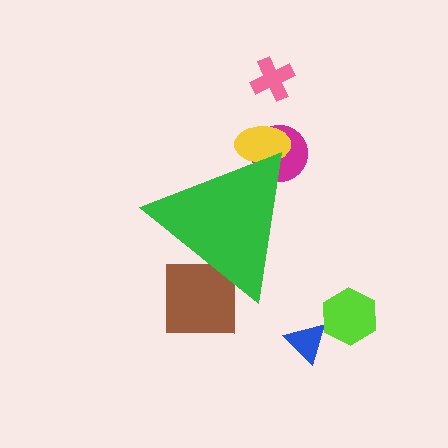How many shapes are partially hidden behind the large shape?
3 shapes are partially hidden.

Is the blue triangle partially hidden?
No, the blue triangle is fully visible.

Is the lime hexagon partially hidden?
No, the lime hexagon is fully visible.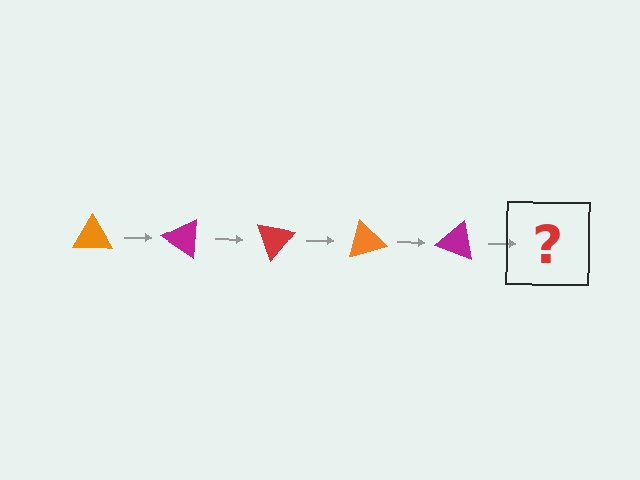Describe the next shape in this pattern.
It should be a red triangle, rotated 175 degrees from the start.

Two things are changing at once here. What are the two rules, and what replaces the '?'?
The two rules are that it rotates 35 degrees each step and the color cycles through orange, magenta, and red. The '?' should be a red triangle, rotated 175 degrees from the start.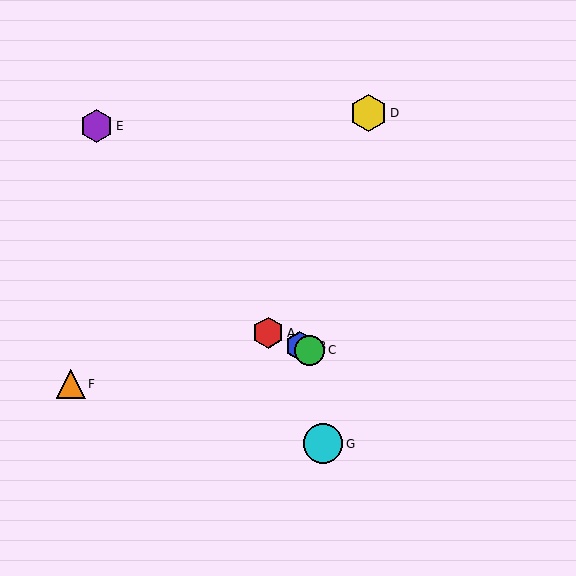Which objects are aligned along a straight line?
Objects A, B, C are aligned along a straight line.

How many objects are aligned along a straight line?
3 objects (A, B, C) are aligned along a straight line.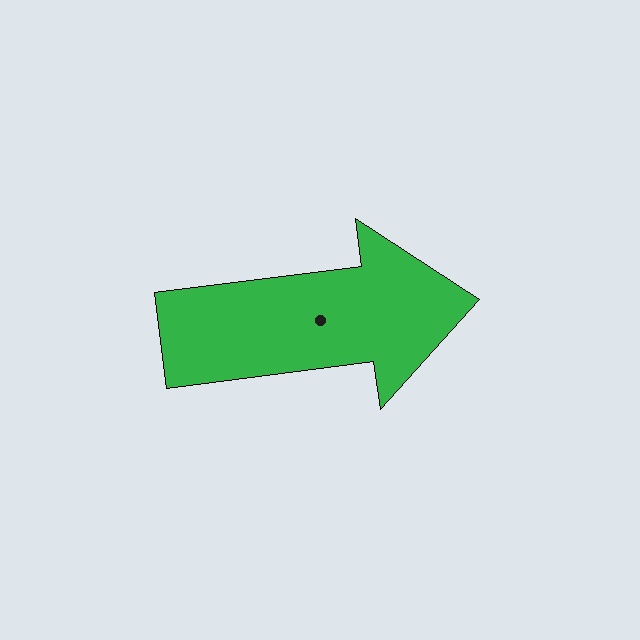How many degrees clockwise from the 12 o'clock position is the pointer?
Approximately 83 degrees.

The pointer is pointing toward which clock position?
Roughly 3 o'clock.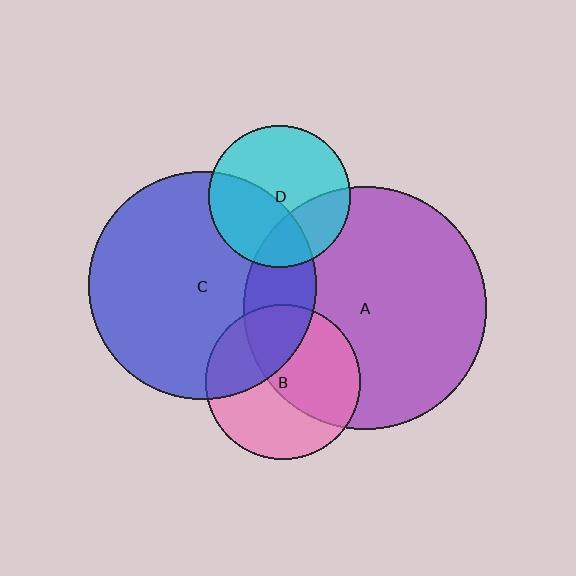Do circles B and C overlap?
Yes.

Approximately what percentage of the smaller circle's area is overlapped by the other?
Approximately 35%.